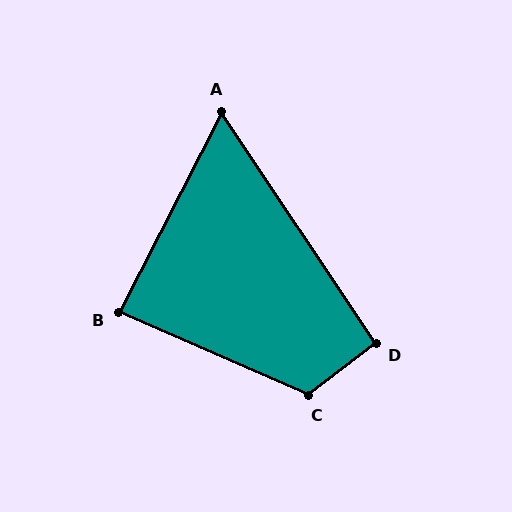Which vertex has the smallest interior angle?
A, at approximately 61 degrees.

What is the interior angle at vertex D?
Approximately 94 degrees (approximately right).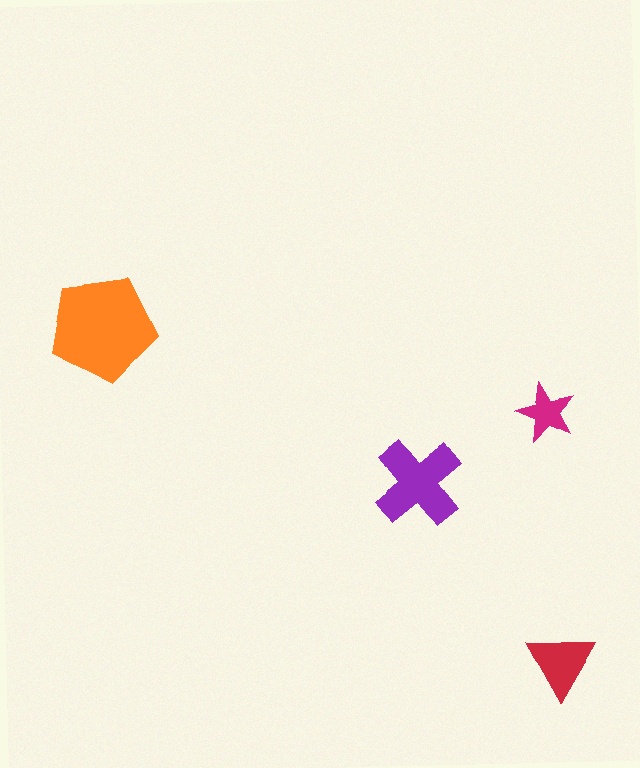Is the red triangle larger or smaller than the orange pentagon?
Smaller.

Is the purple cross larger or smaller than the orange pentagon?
Smaller.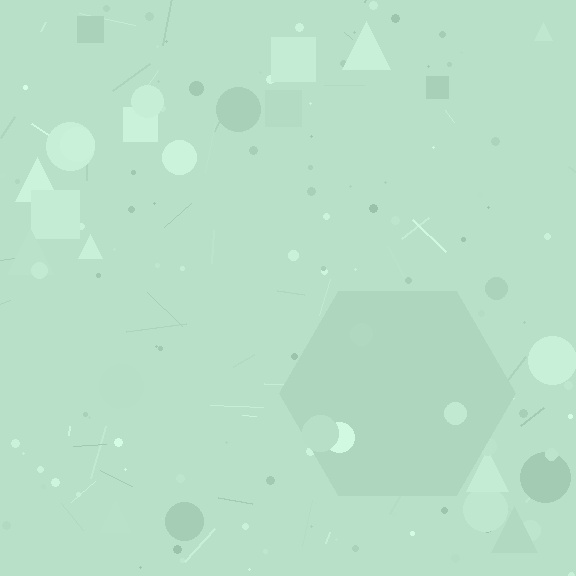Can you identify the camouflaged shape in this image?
The camouflaged shape is a hexagon.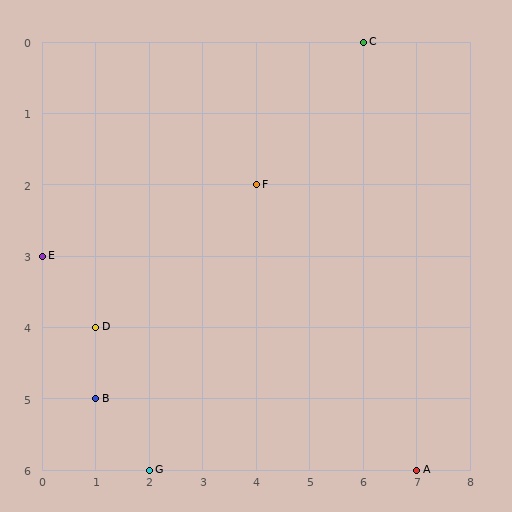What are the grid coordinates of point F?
Point F is at grid coordinates (4, 2).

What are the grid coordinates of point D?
Point D is at grid coordinates (1, 4).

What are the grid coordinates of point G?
Point G is at grid coordinates (2, 6).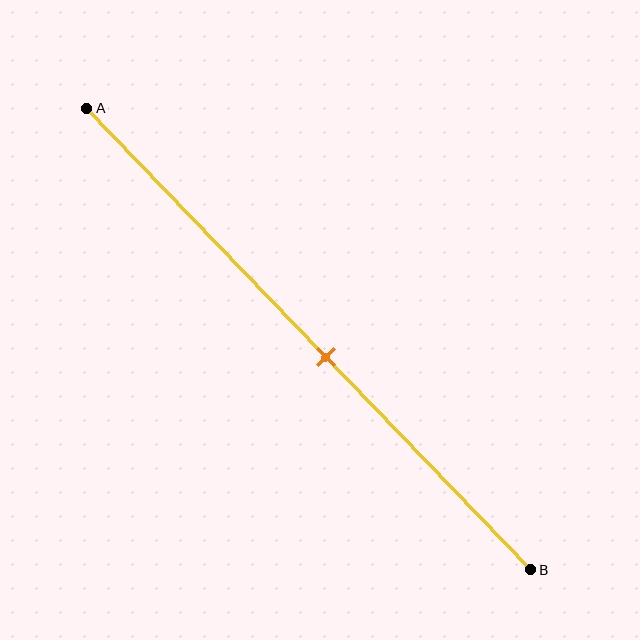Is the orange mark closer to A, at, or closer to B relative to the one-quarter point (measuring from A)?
The orange mark is closer to point B than the one-quarter point of segment AB.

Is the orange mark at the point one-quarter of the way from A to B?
No, the mark is at about 55% from A, not at the 25% one-quarter point.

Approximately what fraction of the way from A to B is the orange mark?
The orange mark is approximately 55% of the way from A to B.